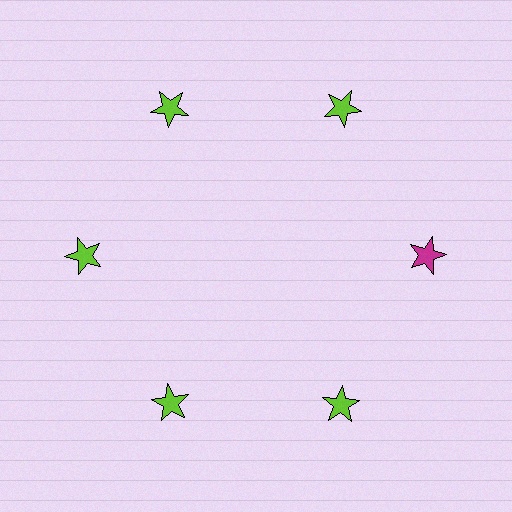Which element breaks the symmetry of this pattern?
The magenta star at roughly the 3 o'clock position breaks the symmetry. All other shapes are lime stars.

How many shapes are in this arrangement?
There are 6 shapes arranged in a ring pattern.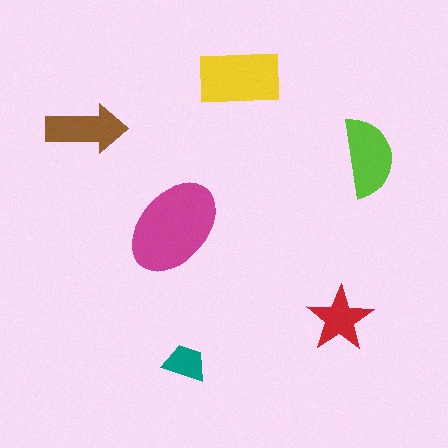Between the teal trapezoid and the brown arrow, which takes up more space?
The brown arrow.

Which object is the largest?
The magenta ellipse.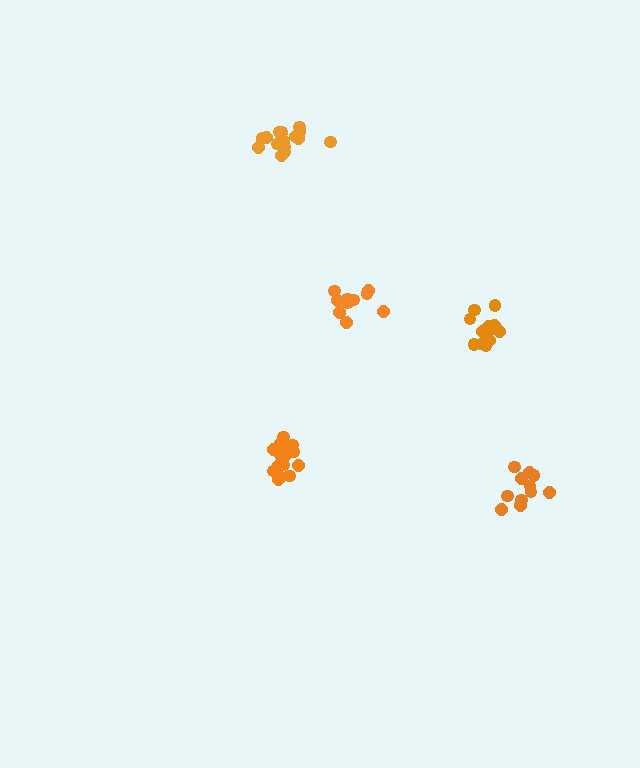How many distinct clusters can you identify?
There are 5 distinct clusters.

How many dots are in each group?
Group 1: 11 dots, Group 2: 17 dots, Group 3: 14 dots, Group 4: 17 dots, Group 5: 11 dots (70 total).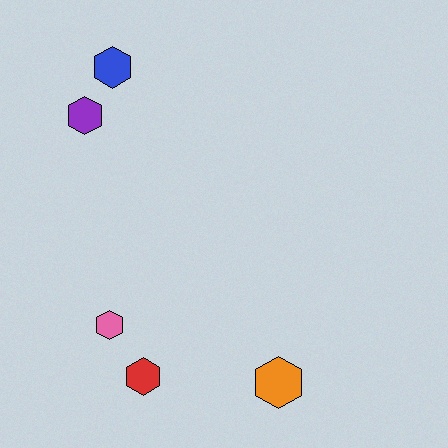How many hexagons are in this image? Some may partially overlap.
There are 5 hexagons.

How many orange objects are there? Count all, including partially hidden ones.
There is 1 orange object.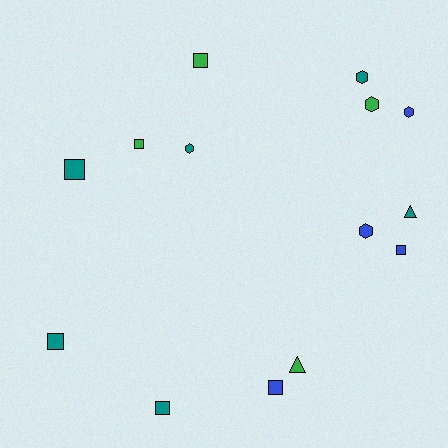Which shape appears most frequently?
Square, with 7 objects.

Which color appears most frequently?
Teal, with 6 objects.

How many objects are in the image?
There are 14 objects.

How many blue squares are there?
There are 2 blue squares.